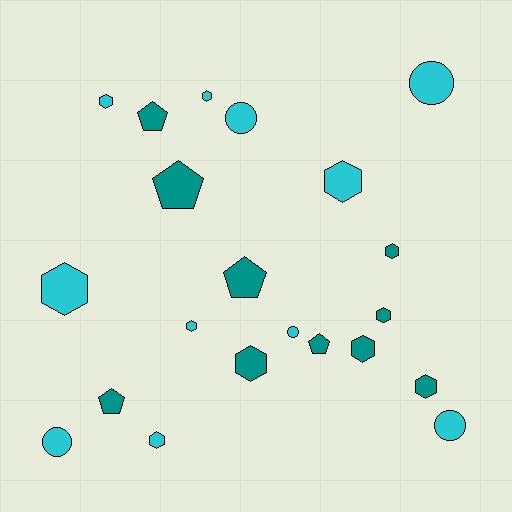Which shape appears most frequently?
Hexagon, with 11 objects.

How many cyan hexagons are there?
There are 6 cyan hexagons.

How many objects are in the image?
There are 21 objects.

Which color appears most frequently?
Cyan, with 11 objects.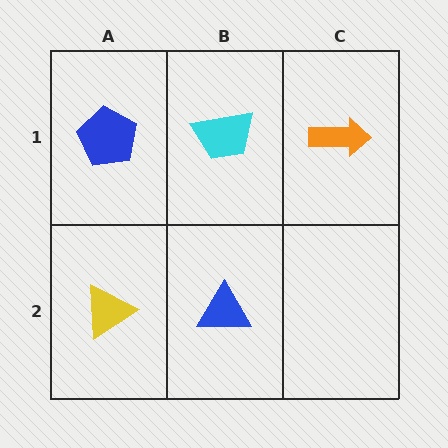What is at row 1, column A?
A blue pentagon.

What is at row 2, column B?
A blue triangle.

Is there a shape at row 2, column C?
No, that cell is empty.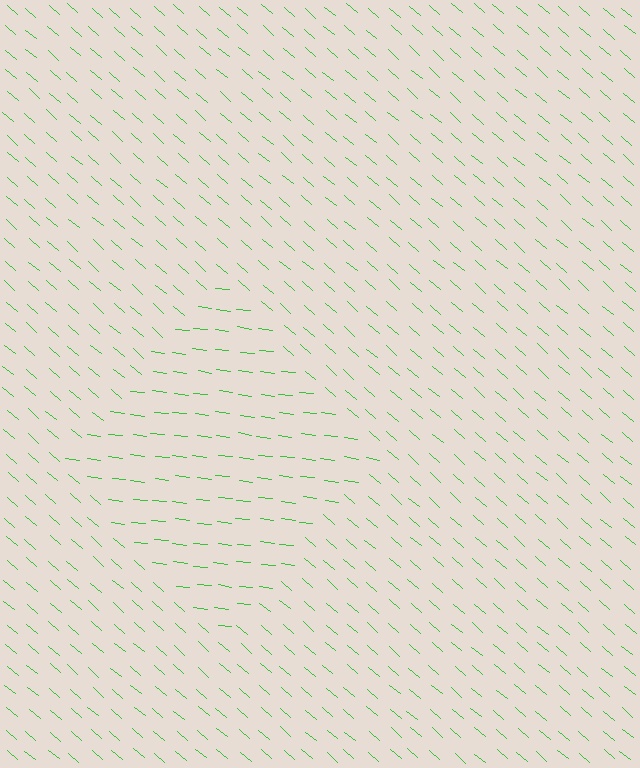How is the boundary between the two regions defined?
The boundary is defined purely by a change in line orientation (approximately 34 degrees difference). All lines are the same color and thickness.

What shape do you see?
I see a diamond.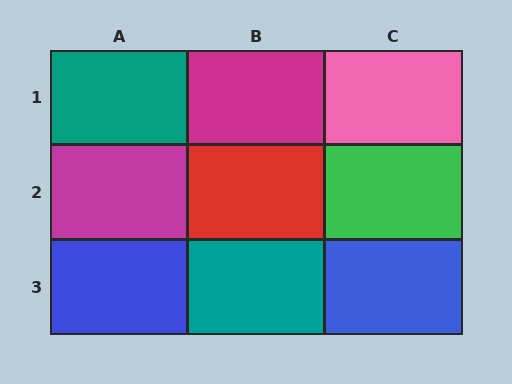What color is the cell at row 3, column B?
Teal.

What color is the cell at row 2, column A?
Magenta.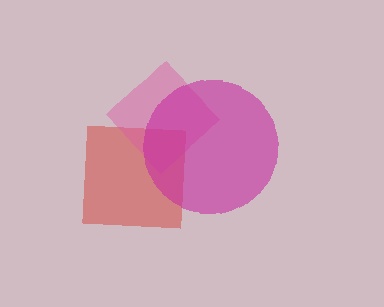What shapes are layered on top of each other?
The layered shapes are: a red square, a pink diamond, a magenta circle.